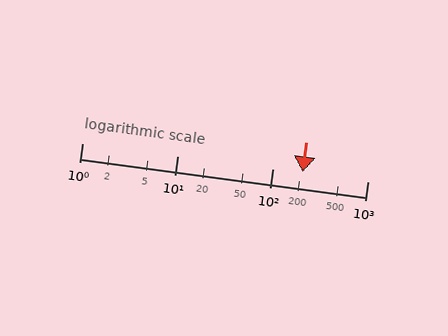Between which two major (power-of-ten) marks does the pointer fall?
The pointer is between 100 and 1000.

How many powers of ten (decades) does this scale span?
The scale spans 3 decades, from 1 to 1000.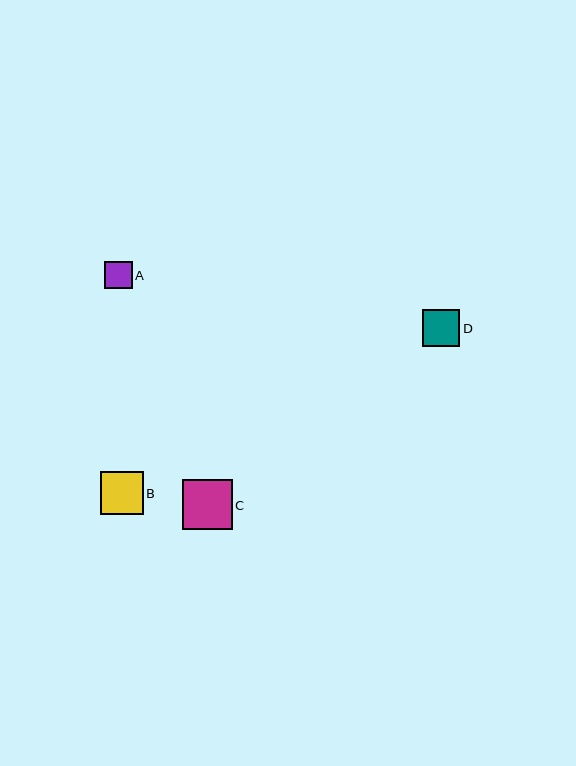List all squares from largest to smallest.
From largest to smallest: C, B, D, A.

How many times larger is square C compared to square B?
Square C is approximately 1.2 times the size of square B.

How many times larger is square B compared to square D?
Square B is approximately 1.2 times the size of square D.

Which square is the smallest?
Square A is the smallest with a size of approximately 28 pixels.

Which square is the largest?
Square C is the largest with a size of approximately 50 pixels.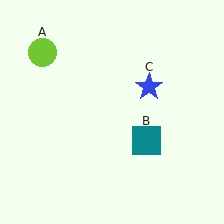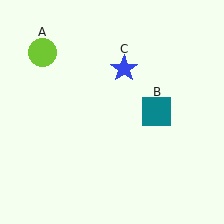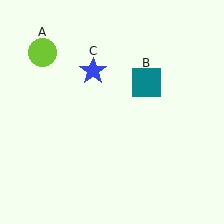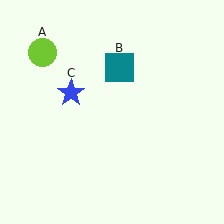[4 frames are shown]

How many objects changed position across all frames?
2 objects changed position: teal square (object B), blue star (object C).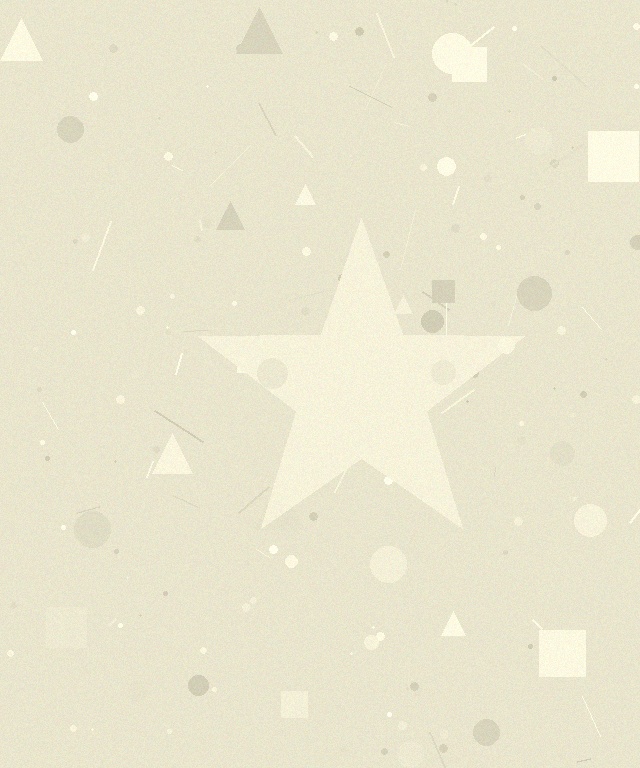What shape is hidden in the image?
A star is hidden in the image.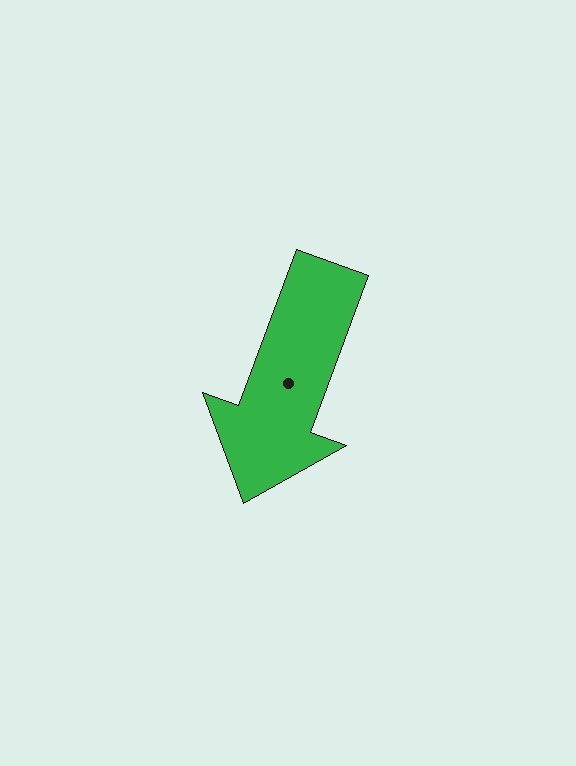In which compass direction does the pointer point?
South.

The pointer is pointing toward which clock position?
Roughly 7 o'clock.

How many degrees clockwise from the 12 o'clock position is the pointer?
Approximately 200 degrees.